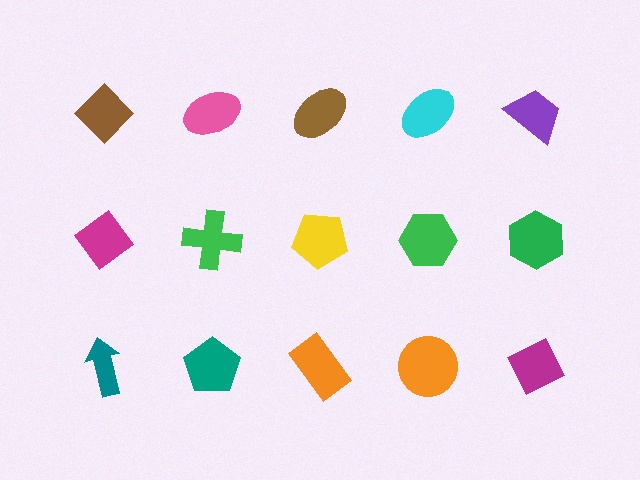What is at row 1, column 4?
A cyan ellipse.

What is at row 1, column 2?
A pink ellipse.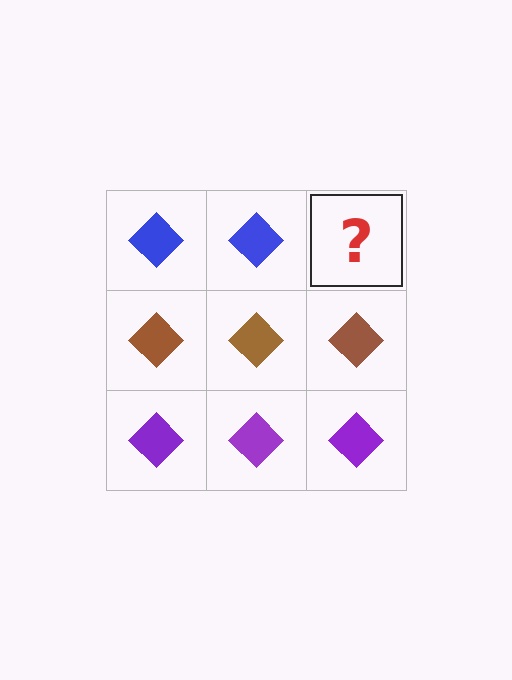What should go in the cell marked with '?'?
The missing cell should contain a blue diamond.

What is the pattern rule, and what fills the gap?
The rule is that each row has a consistent color. The gap should be filled with a blue diamond.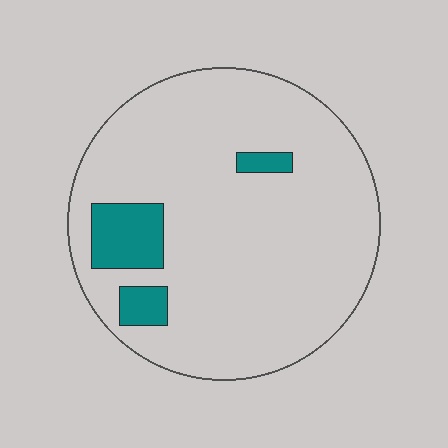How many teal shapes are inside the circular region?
3.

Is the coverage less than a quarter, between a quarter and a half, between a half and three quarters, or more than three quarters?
Less than a quarter.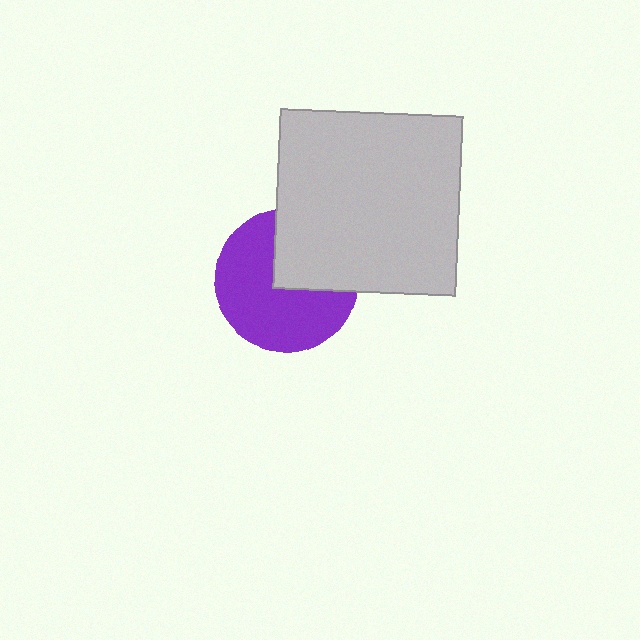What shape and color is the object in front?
The object in front is a light gray rectangle.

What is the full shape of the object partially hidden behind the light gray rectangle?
The partially hidden object is a purple circle.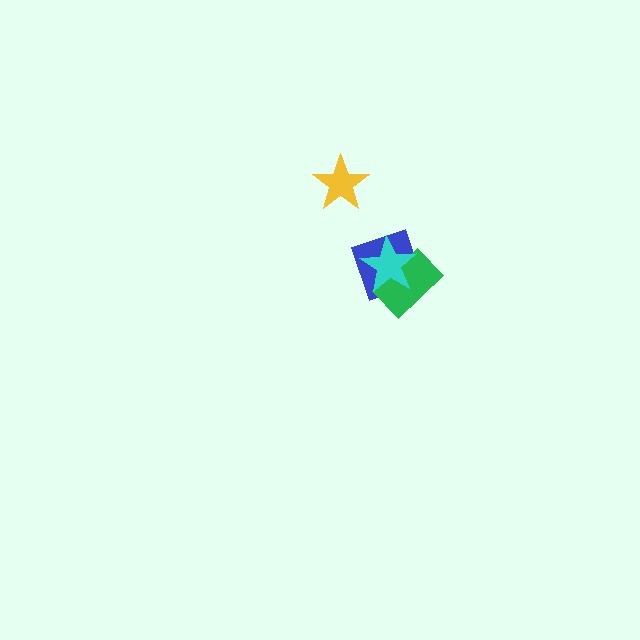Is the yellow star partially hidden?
No, no other shape covers it.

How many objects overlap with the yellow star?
0 objects overlap with the yellow star.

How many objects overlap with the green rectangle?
2 objects overlap with the green rectangle.